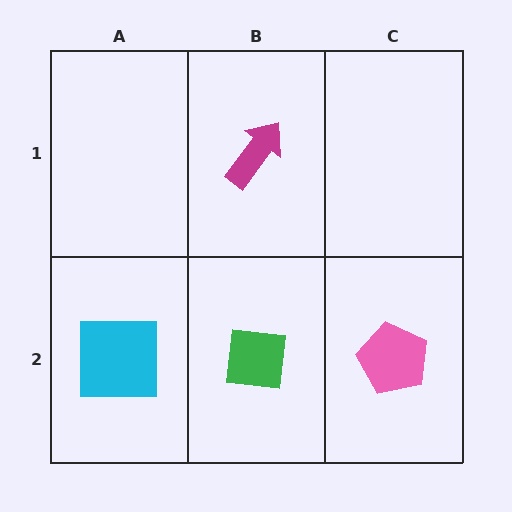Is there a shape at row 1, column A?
No, that cell is empty.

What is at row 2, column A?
A cyan square.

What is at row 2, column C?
A pink pentagon.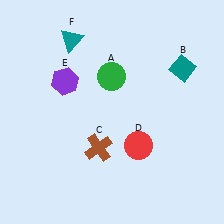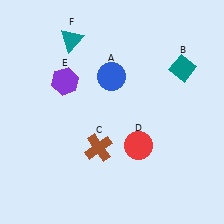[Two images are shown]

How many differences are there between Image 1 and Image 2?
There is 1 difference between the two images.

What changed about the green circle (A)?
In Image 1, A is green. In Image 2, it changed to blue.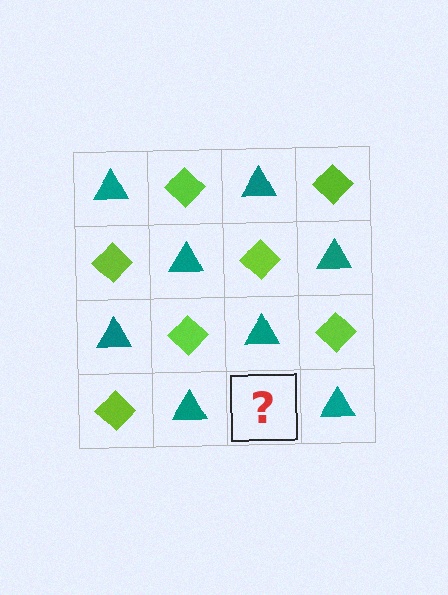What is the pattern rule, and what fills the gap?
The rule is that it alternates teal triangle and lime diamond in a checkerboard pattern. The gap should be filled with a lime diamond.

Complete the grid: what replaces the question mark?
The question mark should be replaced with a lime diamond.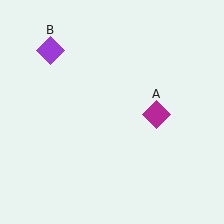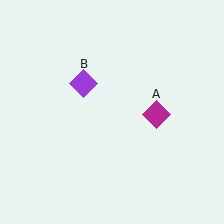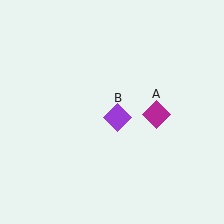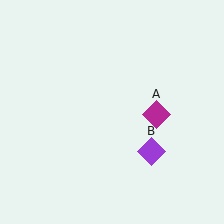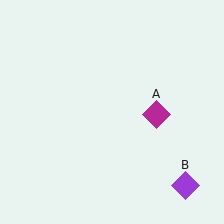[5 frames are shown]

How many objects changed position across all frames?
1 object changed position: purple diamond (object B).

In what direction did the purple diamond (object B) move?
The purple diamond (object B) moved down and to the right.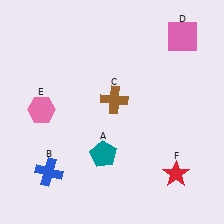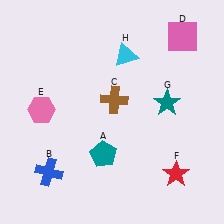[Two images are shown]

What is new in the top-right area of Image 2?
A cyan triangle (H) was added in the top-right area of Image 2.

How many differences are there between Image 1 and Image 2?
There are 2 differences between the two images.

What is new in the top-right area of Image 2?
A teal star (G) was added in the top-right area of Image 2.